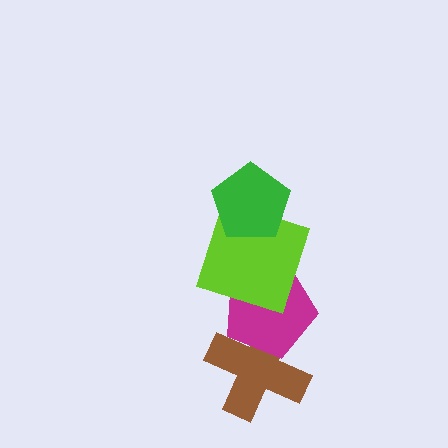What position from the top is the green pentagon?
The green pentagon is 1st from the top.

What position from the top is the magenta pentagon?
The magenta pentagon is 3rd from the top.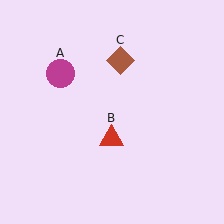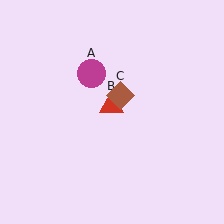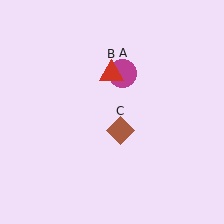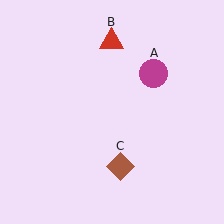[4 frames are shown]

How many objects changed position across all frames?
3 objects changed position: magenta circle (object A), red triangle (object B), brown diamond (object C).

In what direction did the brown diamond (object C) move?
The brown diamond (object C) moved down.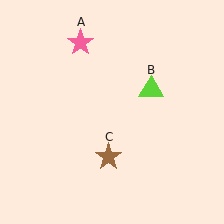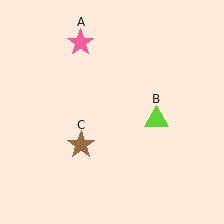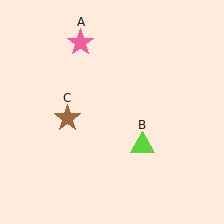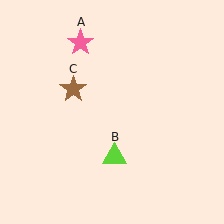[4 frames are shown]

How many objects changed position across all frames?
2 objects changed position: lime triangle (object B), brown star (object C).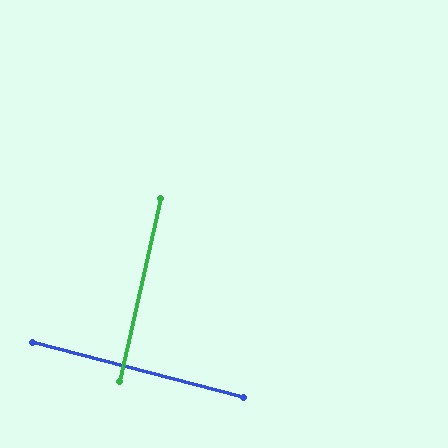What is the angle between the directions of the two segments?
Approximately 88 degrees.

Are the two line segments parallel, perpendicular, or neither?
Perpendicular — they meet at approximately 88°.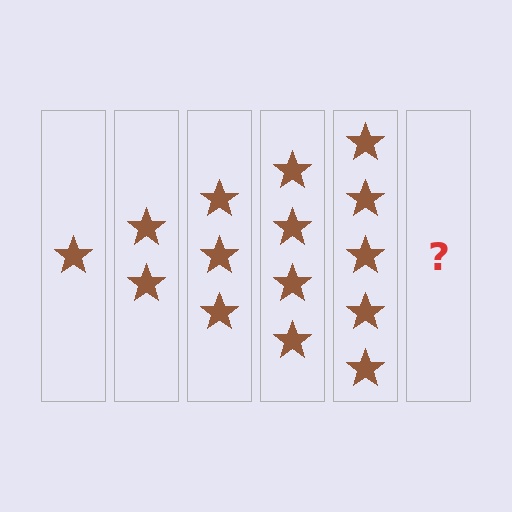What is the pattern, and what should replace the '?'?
The pattern is that each step adds one more star. The '?' should be 6 stars.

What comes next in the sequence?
The next element should be 6 stars.